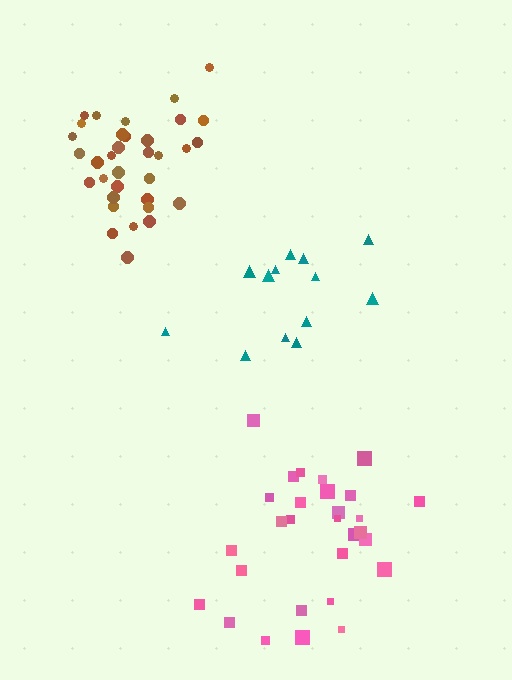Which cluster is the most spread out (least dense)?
Teal.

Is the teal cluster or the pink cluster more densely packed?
Pink.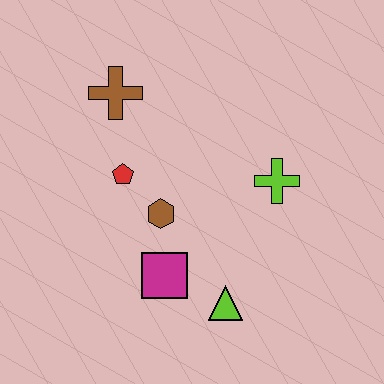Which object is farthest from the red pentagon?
The lime triangle is farthest from the red pentagon.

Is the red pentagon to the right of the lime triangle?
No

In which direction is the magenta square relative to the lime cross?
The magenta square is to the left of the lime cross.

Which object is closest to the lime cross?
The brown hexagon is closest to the lime cross.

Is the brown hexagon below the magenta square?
No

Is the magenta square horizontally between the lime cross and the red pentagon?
Yes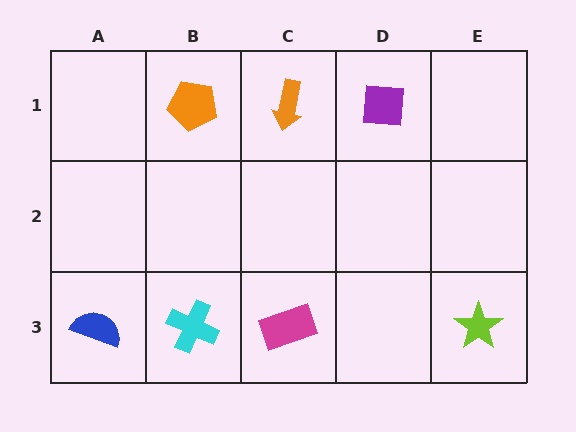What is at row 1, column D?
A purple square.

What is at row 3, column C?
A magenta rectangle.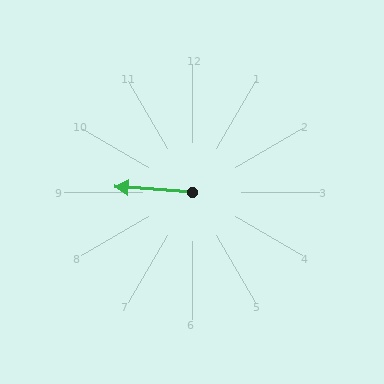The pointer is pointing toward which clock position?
Roughly 9 o'clock.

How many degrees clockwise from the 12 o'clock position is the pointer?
Approximately 274 degrees.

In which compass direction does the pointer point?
West.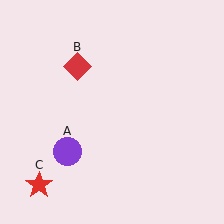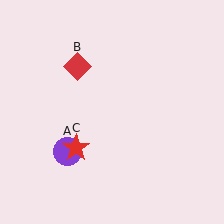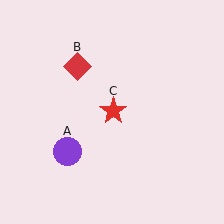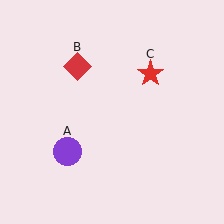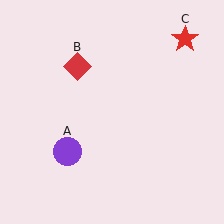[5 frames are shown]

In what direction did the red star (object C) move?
The red star (object C) moved up and to the right.